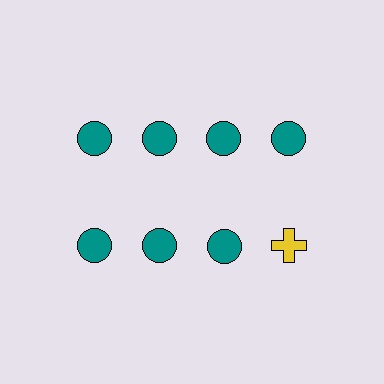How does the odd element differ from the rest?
It differs in both color (yellow instead of teal) and shape (cross instead of circle).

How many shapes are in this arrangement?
There are 8 shapes arranged in a grid pattern.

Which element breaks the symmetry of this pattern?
The yellow cross in the second row, second from right column breaks the symmetry. All other shapes are teal circles.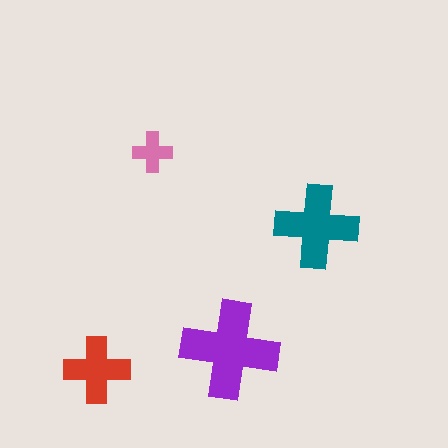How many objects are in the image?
There are 4 objects in the image.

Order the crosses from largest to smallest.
the purple one, the teal one, the red one, the pink one.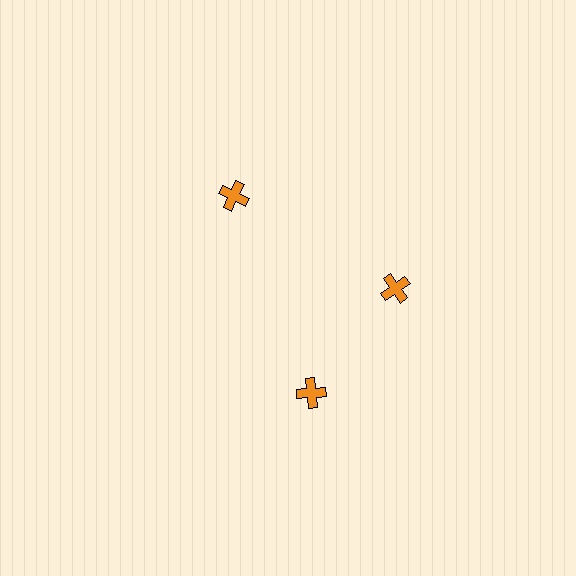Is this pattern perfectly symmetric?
No. The 3 orange crosses are arranged in a ring, but one element near the 7 o'clock position is rotated out of alignment along the ring, breaking the 3-fold rotational symmetry.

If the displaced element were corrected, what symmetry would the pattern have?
It would have 3-fold rotational symmetry — the pattern would map onto itself every 120 degrees.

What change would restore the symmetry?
The symmetry would be restored by rotating it back into even spacing with its neighbors so that all 3 crosses sit at equal angles and equal distance from the center.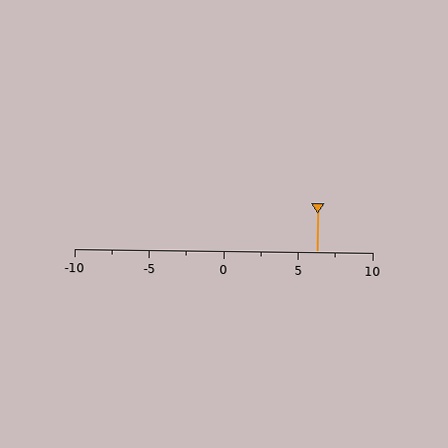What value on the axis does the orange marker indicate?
The marker indicates approximately 6.2.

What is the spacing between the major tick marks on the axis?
The major ticks are spaced 5 apart.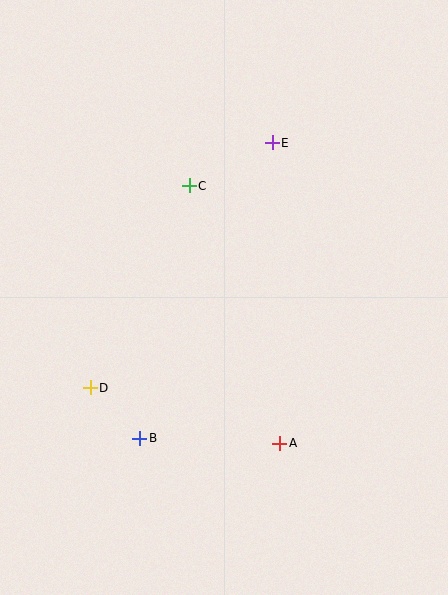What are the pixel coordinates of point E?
Point E is at (272, 143).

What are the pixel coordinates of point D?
Point D is at (90, 388).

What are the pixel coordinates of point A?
Point A is at (280, 443).